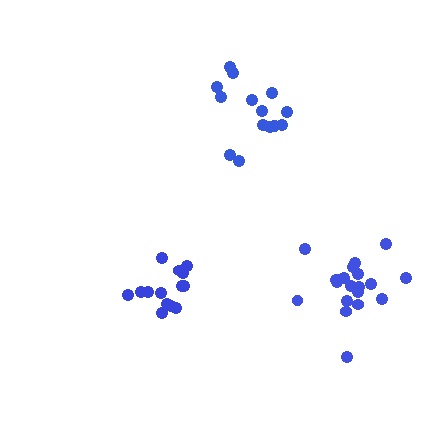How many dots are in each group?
Group 1: 14 dots, Group 2: 20 dots, Group 3: 14 dots (48 total).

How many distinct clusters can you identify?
There are 3 distinct clusters.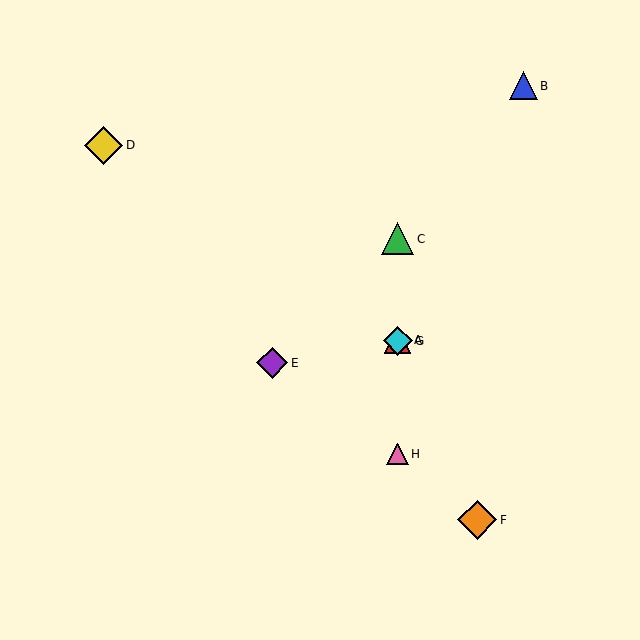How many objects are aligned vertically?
4 objects (A, C, G, H) are aligned vertically.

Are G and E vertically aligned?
No, G is at x≈398 and E is at x≈272.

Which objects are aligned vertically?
Objects A, C, G, H are aligned vertically.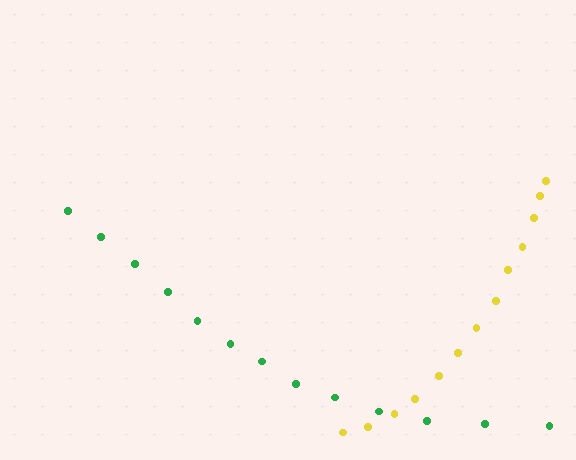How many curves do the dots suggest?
There are 2 distinct paths.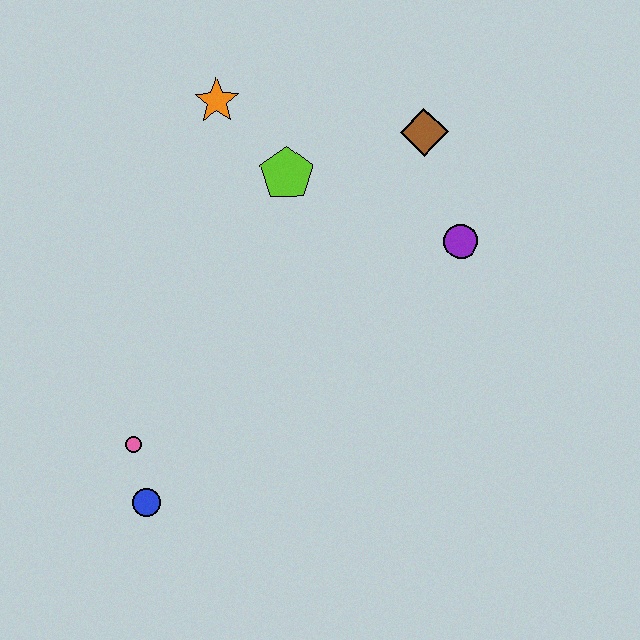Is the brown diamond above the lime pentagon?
Yes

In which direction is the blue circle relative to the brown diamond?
The blue circle is below the brown diamond.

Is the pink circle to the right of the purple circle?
No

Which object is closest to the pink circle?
The blue circle is closest to the pink circle.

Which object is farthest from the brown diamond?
The blue circle is farthest from the brown diamond.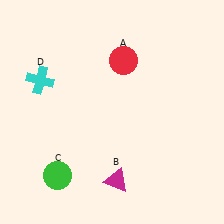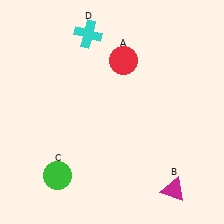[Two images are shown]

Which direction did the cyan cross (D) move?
The cyan cross (D) moved right.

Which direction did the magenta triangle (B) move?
The magenta triangle (B) moved right.